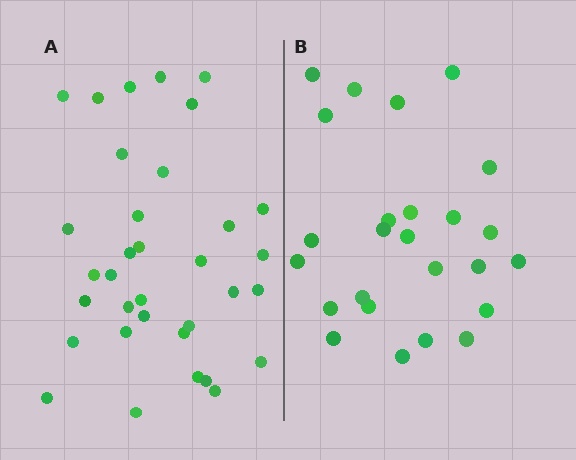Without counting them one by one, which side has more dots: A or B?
Region A (the left region) has more dots.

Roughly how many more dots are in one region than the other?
Region A has roughly 8 or so more dots than region B.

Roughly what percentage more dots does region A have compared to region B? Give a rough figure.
About 35% more.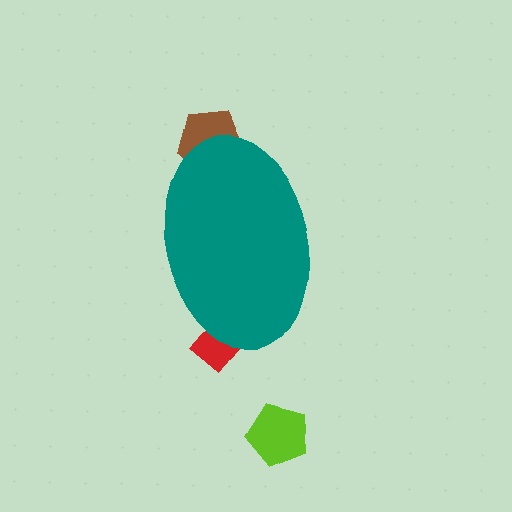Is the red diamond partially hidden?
Yes, the red diamond is partially hidden behind the teal ellipse.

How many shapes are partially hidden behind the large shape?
2 shapes are partially hidden.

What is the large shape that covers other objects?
A teal ellipse.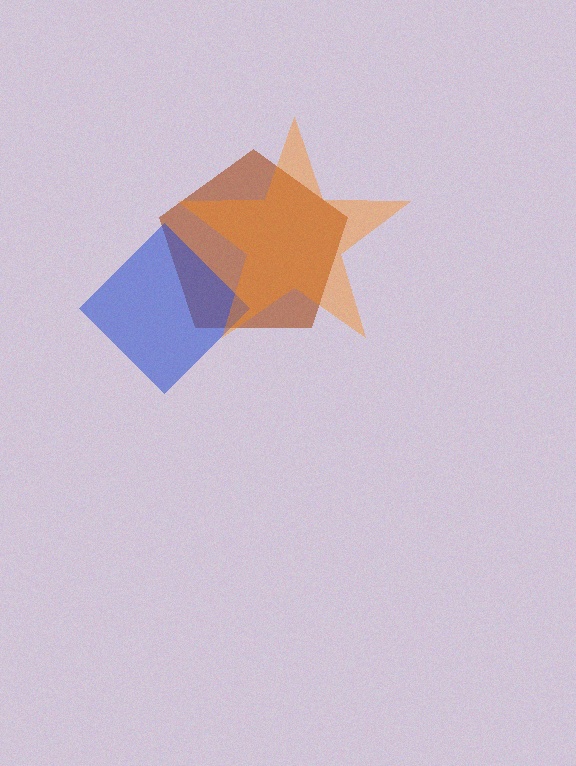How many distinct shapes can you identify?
There are 3 distinct shapes: a brown pentagon, a blue diamond, an orange star.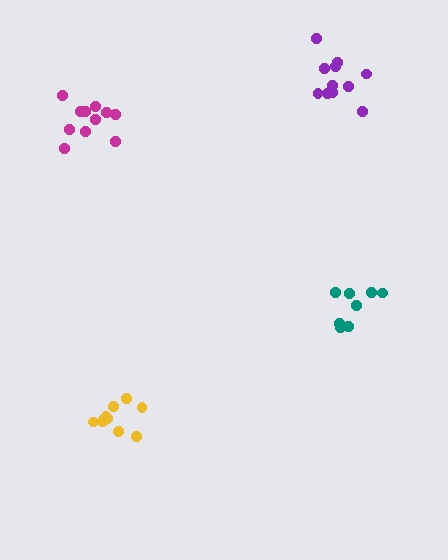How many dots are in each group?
Group 1: 8 dots, Group 2: 11 dots, Group 3: 11 dots, Group 4: 11 dots (41 total).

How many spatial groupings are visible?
There are 4 spatial groupings.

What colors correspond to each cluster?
The clusters are colored: teal, yellow, magenta, purple.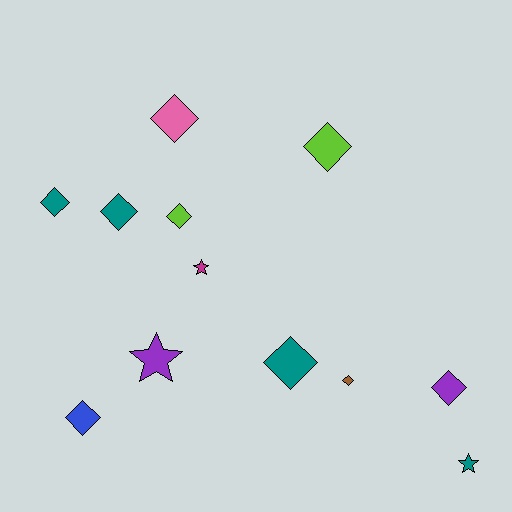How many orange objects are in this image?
There are no orange objects.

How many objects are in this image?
There are 12 objects.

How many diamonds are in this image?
There are 9 diamonds.